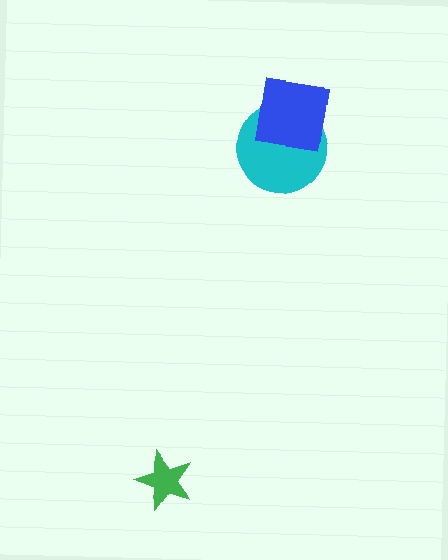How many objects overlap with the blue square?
1 object overlaps with the blue square.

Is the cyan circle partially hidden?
Yes, it is partially covered by another shape.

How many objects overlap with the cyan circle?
1 object overlaps with the cyan circle.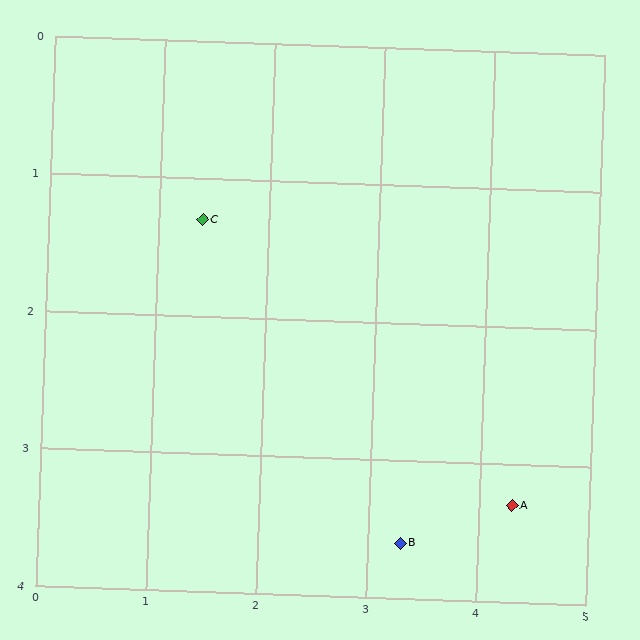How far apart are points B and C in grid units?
Points B and C are about 3.0 grid units apart.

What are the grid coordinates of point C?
Point C is at approximately (1.4, 1.3).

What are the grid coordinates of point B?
Point B is at approximately (3.3, 3.6).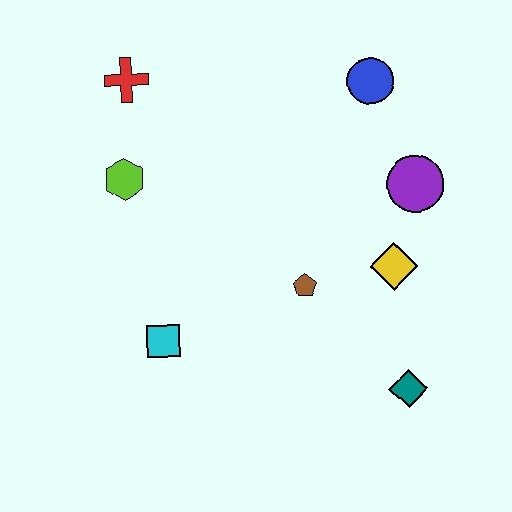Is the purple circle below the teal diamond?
No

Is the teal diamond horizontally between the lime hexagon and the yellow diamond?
No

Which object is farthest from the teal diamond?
The red cross is farthest from the teal diamond.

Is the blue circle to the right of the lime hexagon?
Yes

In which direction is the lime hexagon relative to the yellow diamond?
The lime hexagon is to the left of the yellow diamond.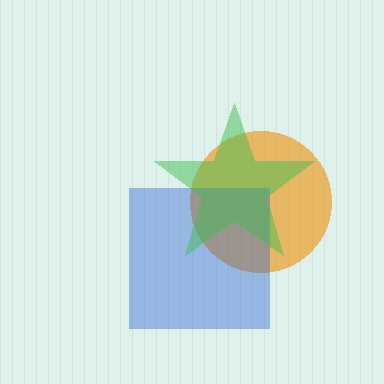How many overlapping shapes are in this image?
There are 3 overlapping shapes in the image.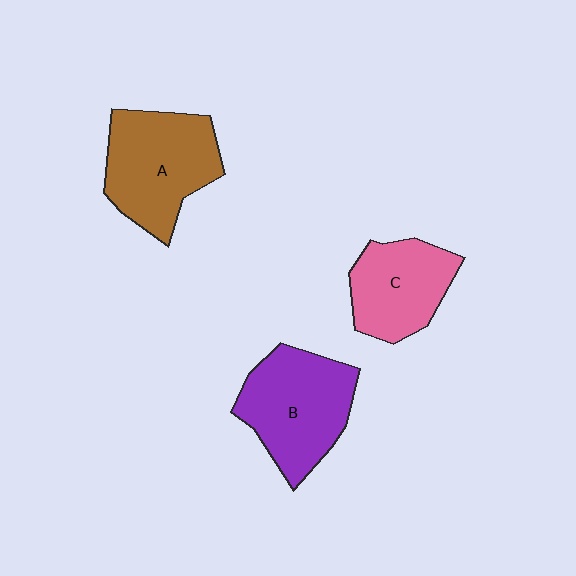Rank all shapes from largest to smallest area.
From largest to smallest: A (brown), B (purple), C (pink).